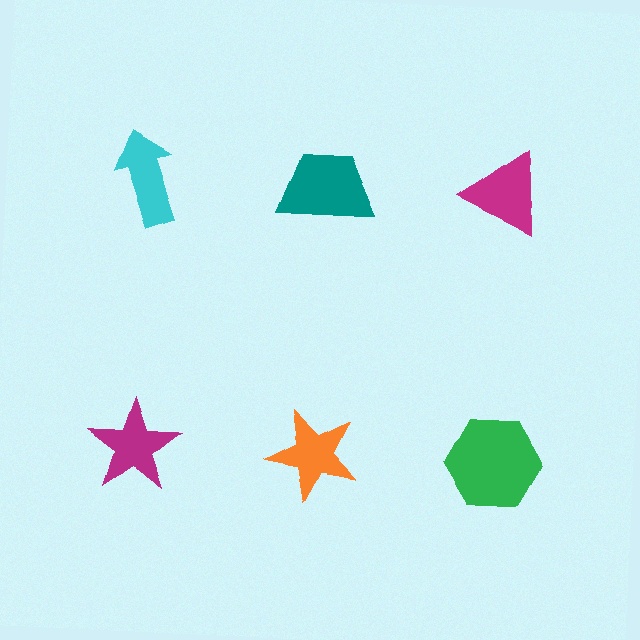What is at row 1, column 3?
A magenta triangle.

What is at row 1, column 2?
A teal trapezoid.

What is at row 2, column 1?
A magenta star.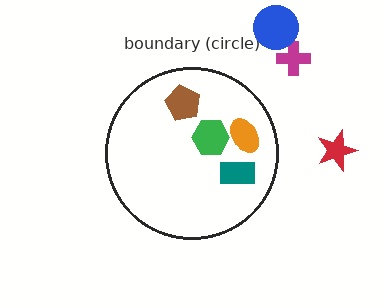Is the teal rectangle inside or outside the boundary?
Inside.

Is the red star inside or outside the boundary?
Outside.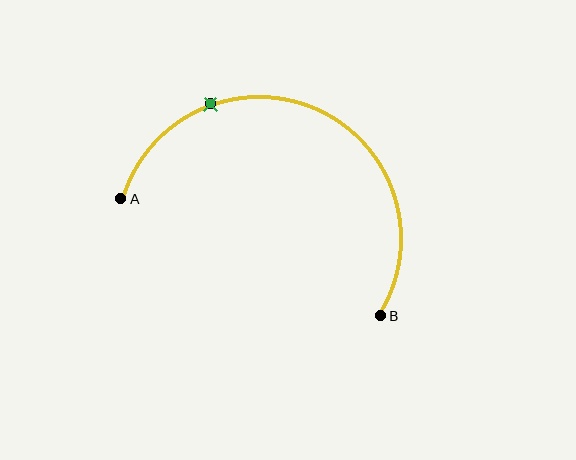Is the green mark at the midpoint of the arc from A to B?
No. The green mark lies on the arc but is closer to endpoint A. The arc midpoint would be at the point on the curve equidistant along the arc from both A and B.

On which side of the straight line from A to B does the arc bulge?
The arc bulges above the straight line connecting A and B.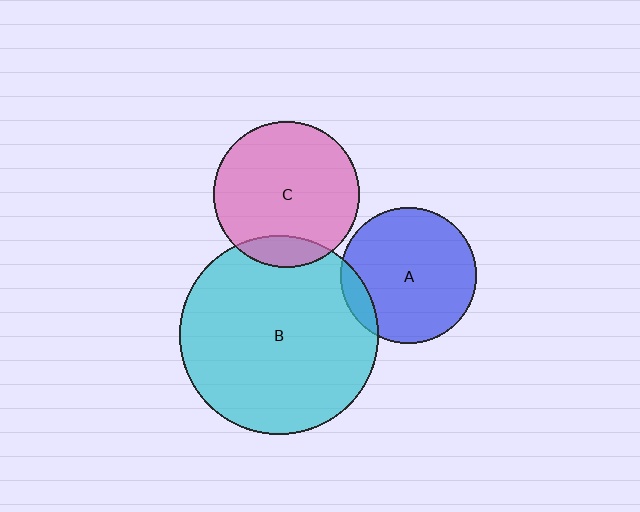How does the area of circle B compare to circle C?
Approximately 1.9 times.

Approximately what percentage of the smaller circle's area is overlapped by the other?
Approximately 15%.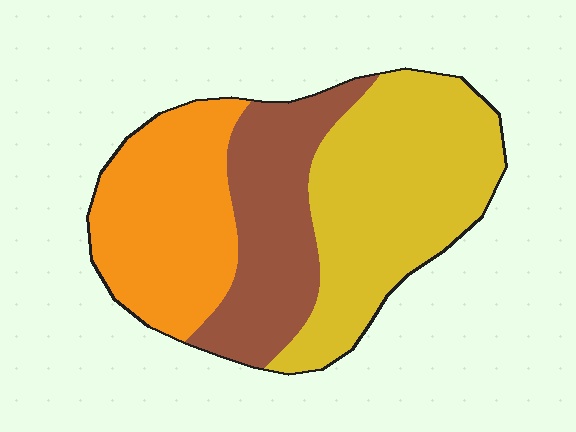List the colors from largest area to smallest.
From largest to smallest: yellow, orange, brown.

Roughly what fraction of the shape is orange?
Orange takes up between a quarter and a half of the shape.